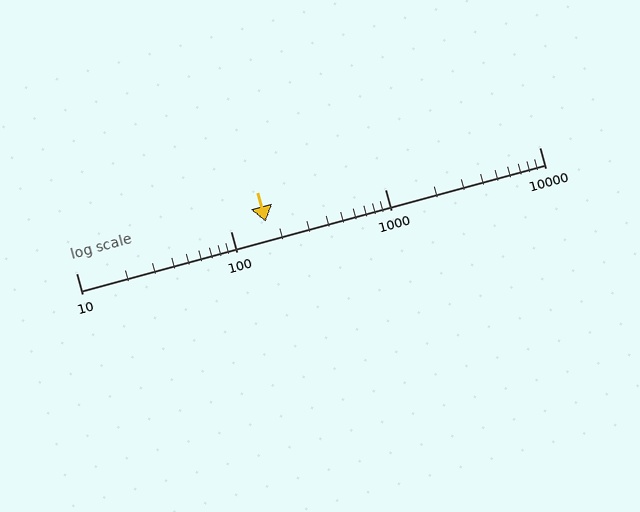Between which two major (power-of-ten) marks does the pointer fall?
The pointer is between 100 and 1000.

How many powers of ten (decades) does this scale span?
The scale spans 3 decades, from 10 to 10000.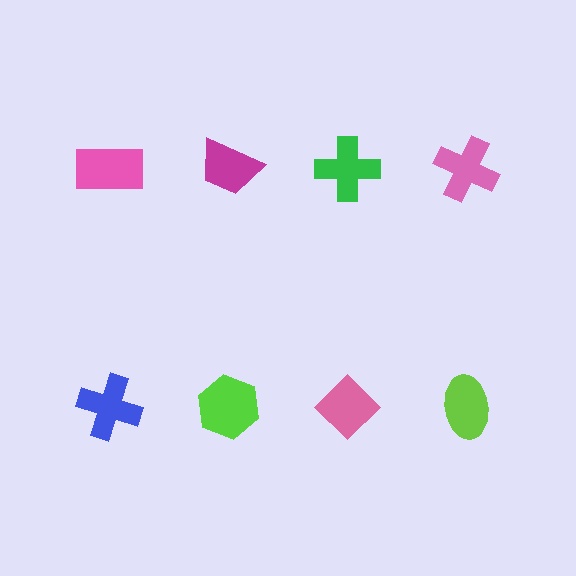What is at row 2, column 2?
A lime hexagon.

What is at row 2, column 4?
A lime ellipse.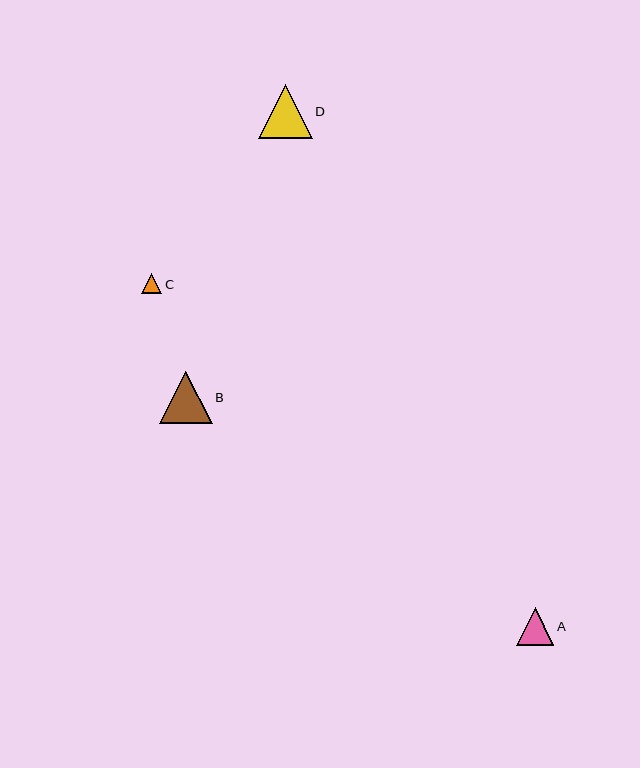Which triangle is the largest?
Triangle D is the largest with a size of approximately 54 pixels.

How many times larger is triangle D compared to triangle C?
Triangle D is approximately 2.6 times the size of triangle C.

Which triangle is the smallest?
Triangle C is the smallest with a size of approximately 20 pixels.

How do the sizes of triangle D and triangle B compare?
Triangle D and triangle B are approximately the same size.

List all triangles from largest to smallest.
From largest to smallest: D, B, A, C.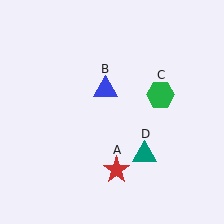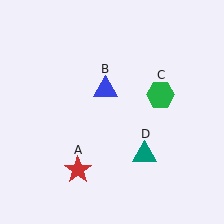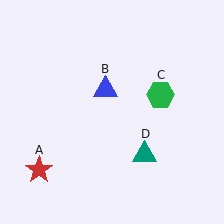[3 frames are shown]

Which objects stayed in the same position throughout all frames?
Blue triangle (object B) and green hexagon (object C) and teal triangle (object D) remained stationary.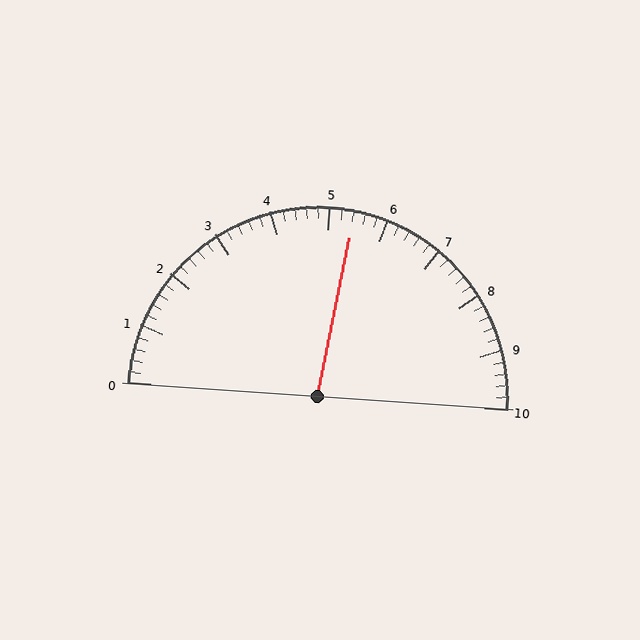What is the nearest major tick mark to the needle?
The nearest major tick mark is 5.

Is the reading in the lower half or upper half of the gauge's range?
The reading is in the upper half of the range (0 to 10).